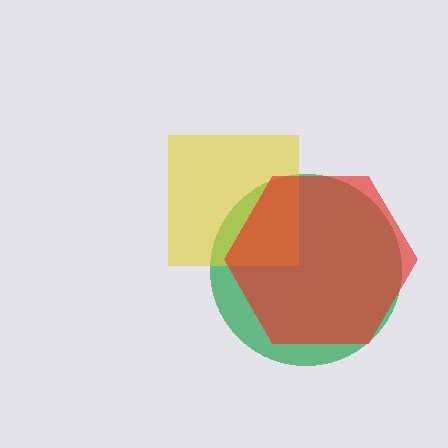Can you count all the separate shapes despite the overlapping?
Yes, there are 3 separate shapes.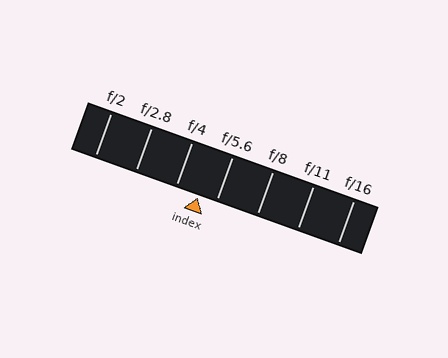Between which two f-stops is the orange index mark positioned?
The index mark is between f/4 and f/5.6.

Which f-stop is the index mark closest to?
The index mark is closest to f/5.6.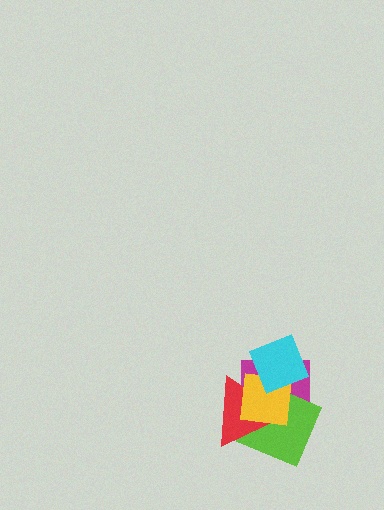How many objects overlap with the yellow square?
4 objects overlap with the yellow square.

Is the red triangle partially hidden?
Yes, it is partially covered by another shape.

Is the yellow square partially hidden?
Yes, it is partially covered by another shape.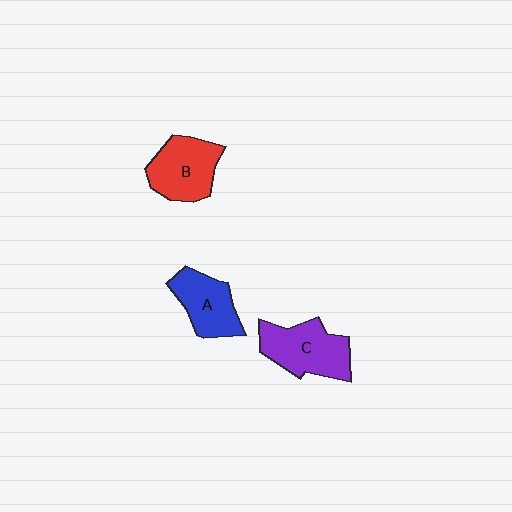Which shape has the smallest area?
Shape A (blue).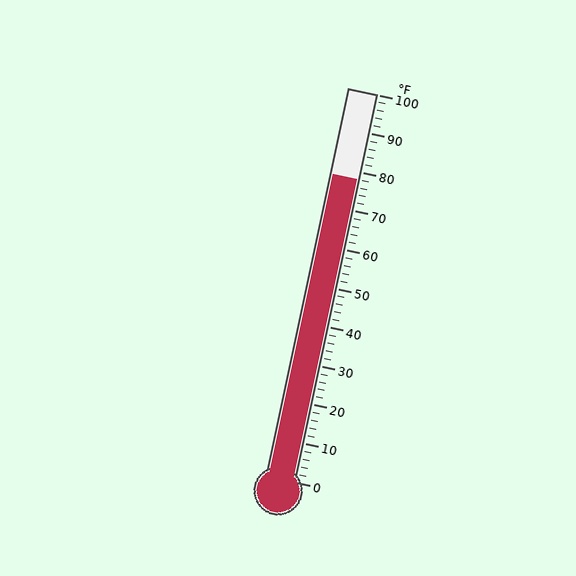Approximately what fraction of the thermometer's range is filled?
The thermometer is filled to approximately 80% of its range.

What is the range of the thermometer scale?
The thermometer scale ranges from 0°F to 100°F.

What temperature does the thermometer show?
The thermometer shows approximately 78°F.